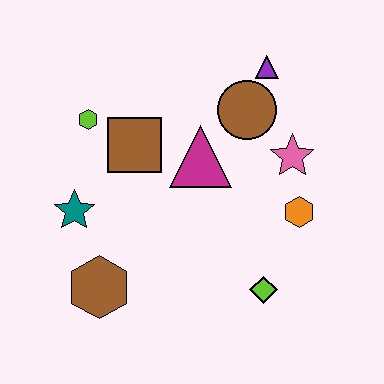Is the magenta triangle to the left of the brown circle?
Yes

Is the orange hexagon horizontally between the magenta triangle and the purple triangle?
No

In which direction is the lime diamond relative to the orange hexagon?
The lime diamond is below the orange hexagon.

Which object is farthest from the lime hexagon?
The lime diamond is farthest from the lime hexagon.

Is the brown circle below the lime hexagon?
No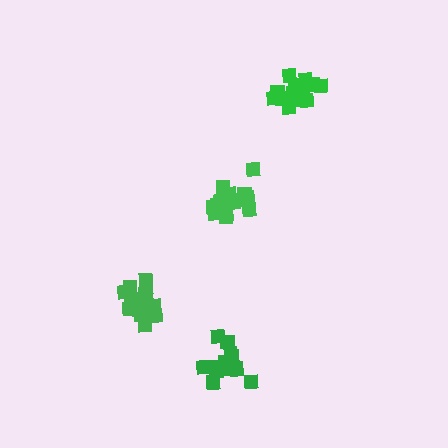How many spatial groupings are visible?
There are 4 spatial groupings.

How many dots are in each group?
Group 1: 18 dots, Group 2: 19 dots, Group 3: 15 dots, Group 4: 16 dots (68 total).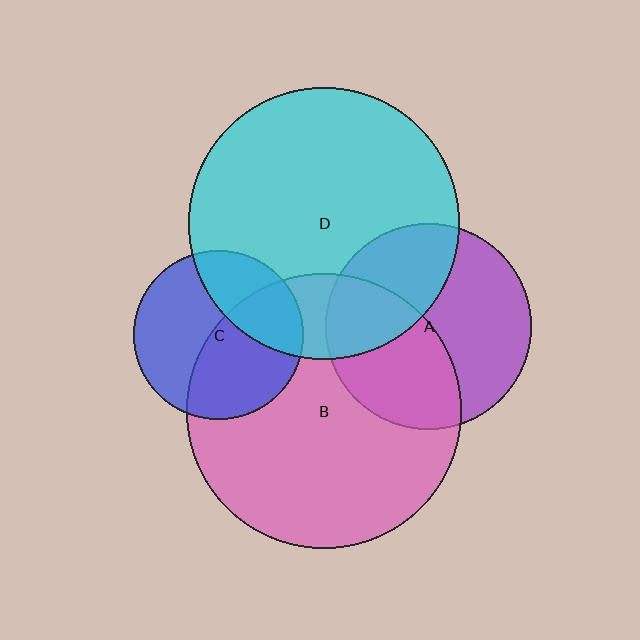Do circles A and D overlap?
Yes.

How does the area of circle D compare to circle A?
Approximately 1.7 times.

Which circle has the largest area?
Circle B (pink).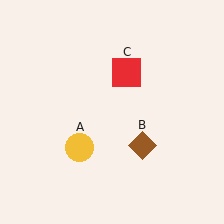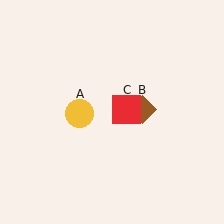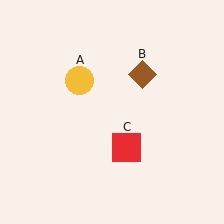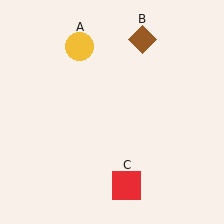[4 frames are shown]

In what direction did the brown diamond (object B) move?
The brown diamond (object B) moved up.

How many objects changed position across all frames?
3 objects changed position: yellow circle (object A), brown diamond (object B), red square (object C).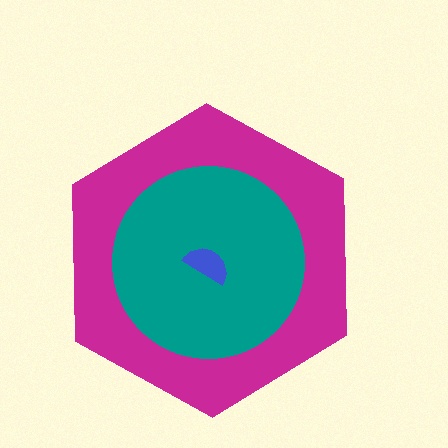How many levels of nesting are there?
3.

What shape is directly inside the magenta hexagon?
The teal circle.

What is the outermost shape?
The magenta hexagon.